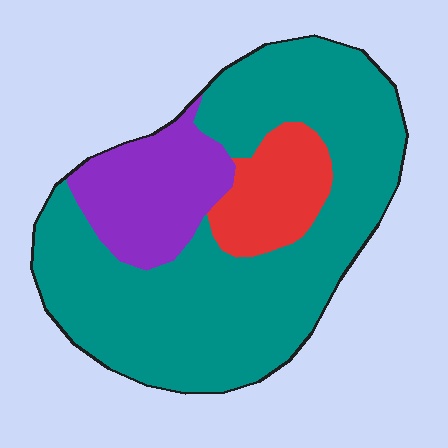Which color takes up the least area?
Red, at roughly 15%.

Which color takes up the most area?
Teal, at roughly 70%.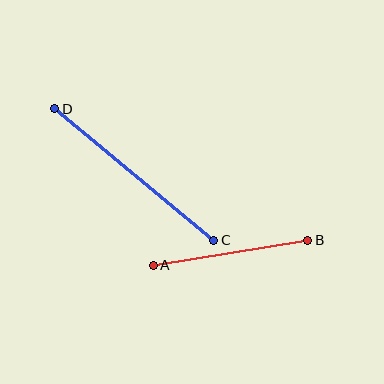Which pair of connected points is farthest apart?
Points C and D are farthest apart.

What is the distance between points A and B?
The distance is approximately 157 pixels.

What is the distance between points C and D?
The distance is approximately 207 pixels.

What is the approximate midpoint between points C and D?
The midpoint is at approximately (134, 174) pixels.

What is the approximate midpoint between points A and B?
The midpoint is at approximately (230, 253) pixels.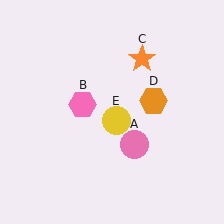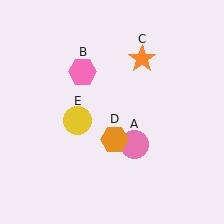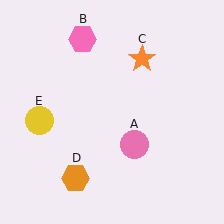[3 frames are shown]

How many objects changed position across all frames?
3 objects changed position: pink hexagon (object B), orange hexagon (object D), yellow circle (object E).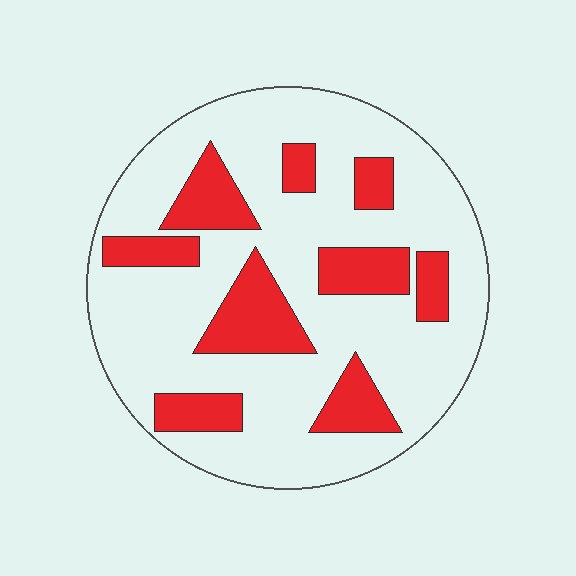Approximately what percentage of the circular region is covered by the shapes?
Approximately 25%.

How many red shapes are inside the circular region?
9.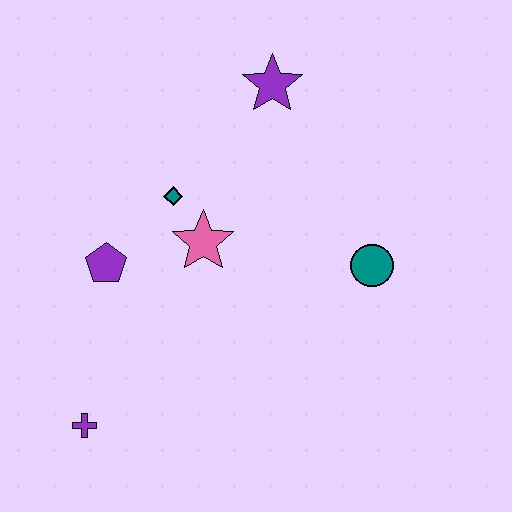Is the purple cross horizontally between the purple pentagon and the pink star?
No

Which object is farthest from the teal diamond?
The purple cross is farthest from the teal diamond.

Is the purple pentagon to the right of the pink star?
No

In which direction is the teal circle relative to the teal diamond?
The teal circle is to the right of the teal diamond.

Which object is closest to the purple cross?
The purple pentagon is closest to the purple cross.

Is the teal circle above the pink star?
No